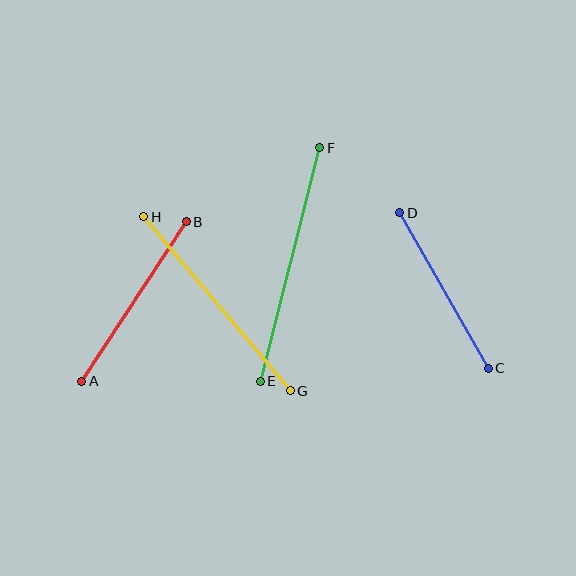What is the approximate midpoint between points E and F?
The midpoint is at approximately (290, 264) pixels.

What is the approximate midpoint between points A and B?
The midpoint is at approximately (134, 301) pixels.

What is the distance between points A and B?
The distance is approximately 191 pixels.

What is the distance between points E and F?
The distance is approximately 241 pixels.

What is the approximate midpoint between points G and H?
The midpoint is at approximately (217, 304) pixels.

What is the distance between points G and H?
The distance is approximately 227 pixels.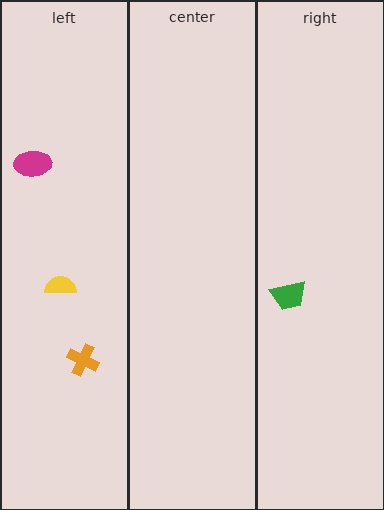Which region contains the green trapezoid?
The right region.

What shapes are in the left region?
The yellow semicircle, the orange cross, the magenta ellipse.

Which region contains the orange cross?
The left region.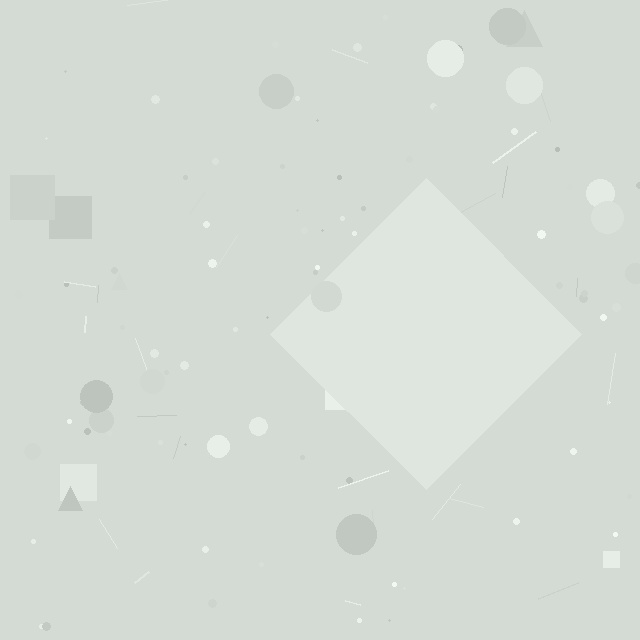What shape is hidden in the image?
A diamond is hidden in the image.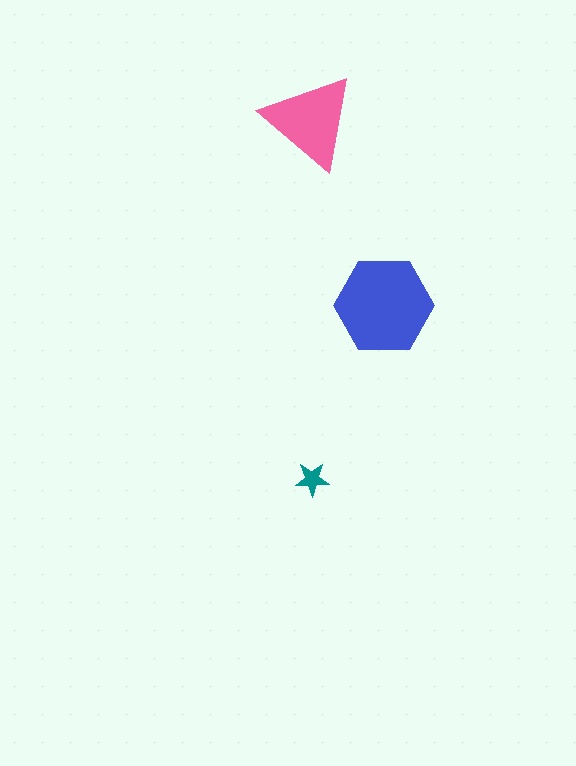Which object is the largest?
The blue hexagon.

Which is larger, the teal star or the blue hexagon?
The blue hexagon.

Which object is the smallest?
The teal star.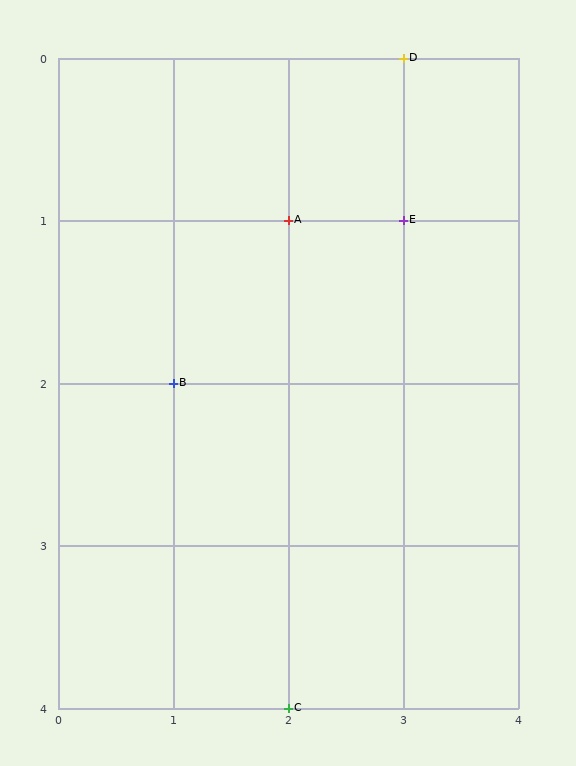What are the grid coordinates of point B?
Point B is at grid coordinates (1, 2).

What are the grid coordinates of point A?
Point A is at grid coordinates (2, 1).